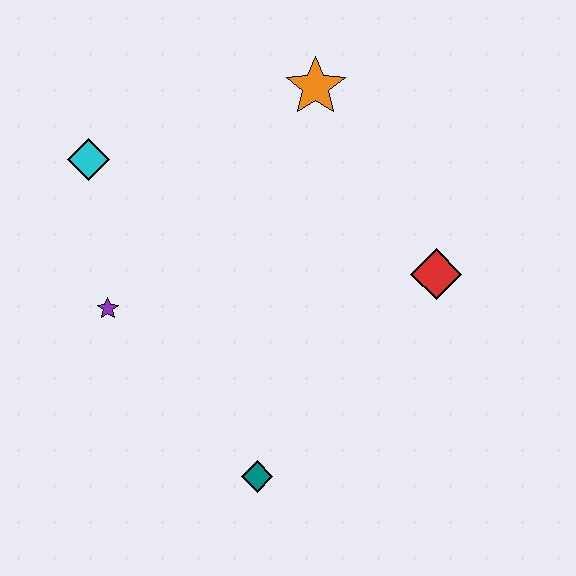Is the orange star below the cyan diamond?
No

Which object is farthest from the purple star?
The red diamond is farthest from the purple star.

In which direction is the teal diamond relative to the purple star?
The teal diamond is below the purple star.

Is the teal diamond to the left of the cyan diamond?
No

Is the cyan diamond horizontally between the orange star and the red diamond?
No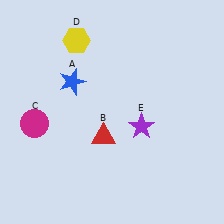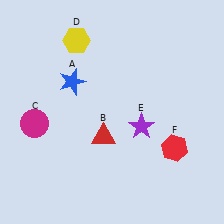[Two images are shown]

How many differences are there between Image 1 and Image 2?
There is 1 difference between the two images.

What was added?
A red hexagon (F) was added in Image 2.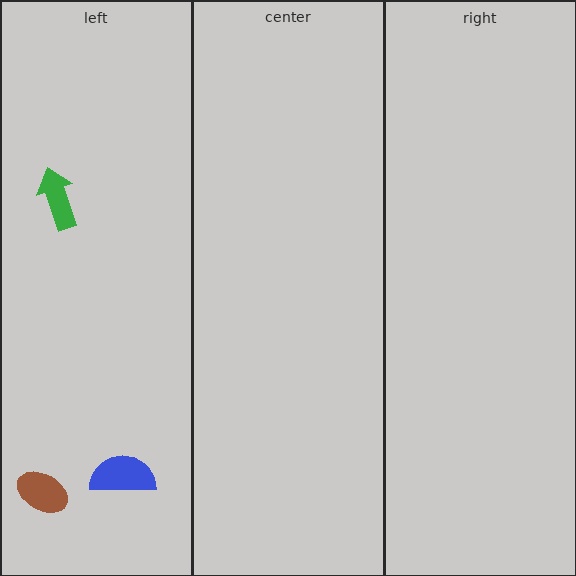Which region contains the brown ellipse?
The left region.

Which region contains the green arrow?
The left region.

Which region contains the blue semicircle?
The left region.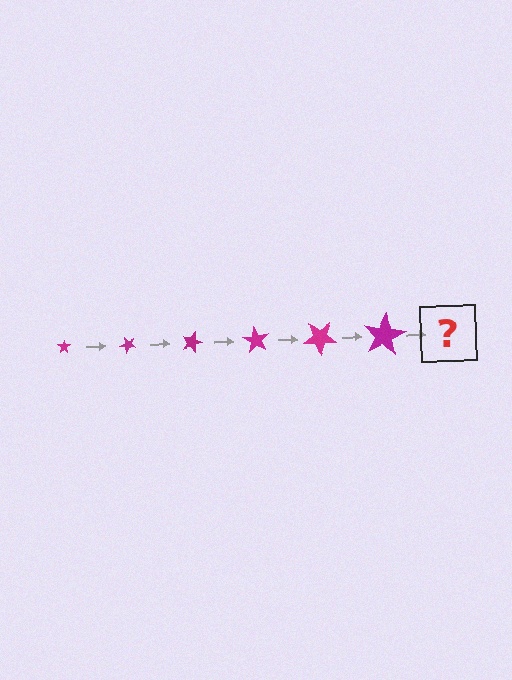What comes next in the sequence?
The next element should be a star, larger than the previous one and rotated 270 degrees from the start.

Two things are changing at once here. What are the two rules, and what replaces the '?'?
The two rules are that the star grows larger each step and it rotates 45 degrees each step. The '?' should be a star, larger than the previous one and rotated 270 degrees from the start.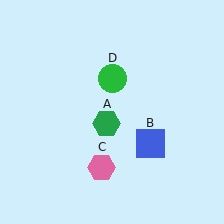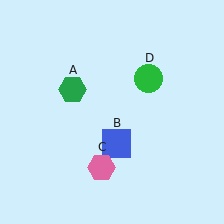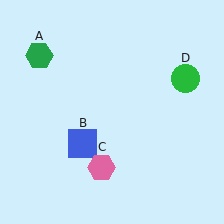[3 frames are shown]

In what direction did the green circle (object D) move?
The green circle (object D) moved right.